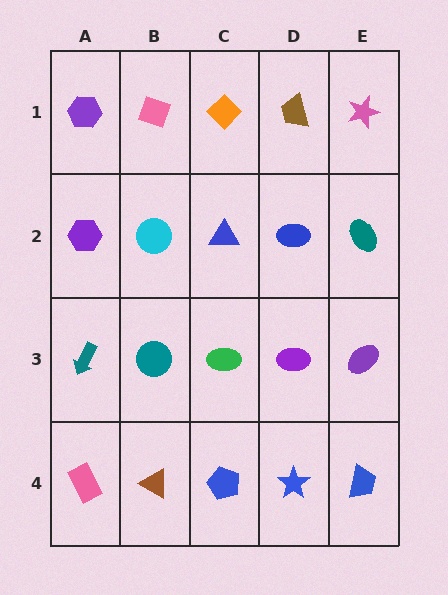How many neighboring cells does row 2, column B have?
4.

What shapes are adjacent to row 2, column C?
An orange diamond (row 1, column C), a green ellipse (row 3, column C), a cyan circle (row 2, column B), a blue ellipse (row 2, column D).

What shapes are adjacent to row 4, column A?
A teal arrow (row 3, column A), a brown triangle (row 4, column B).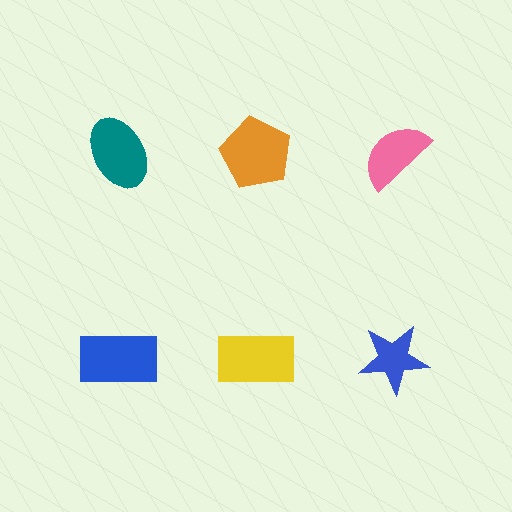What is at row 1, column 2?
An orange pentagon.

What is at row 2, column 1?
A blue rectangle.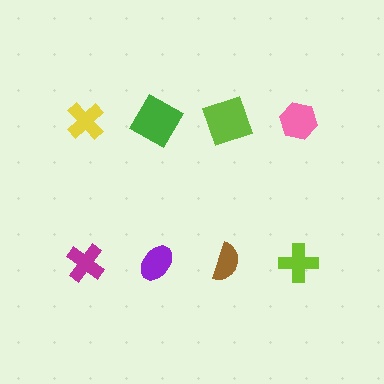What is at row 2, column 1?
A magenta cross.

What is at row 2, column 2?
A purple ellipse.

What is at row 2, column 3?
A brown semicircle.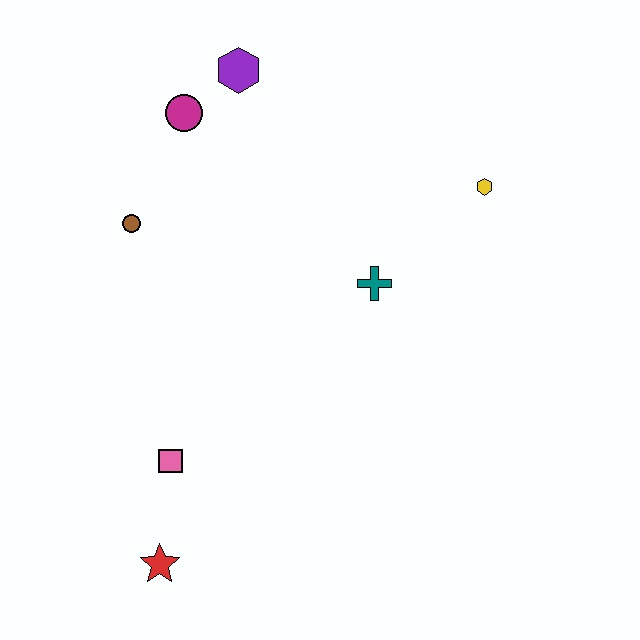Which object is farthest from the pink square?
The yellow hexagon is farthest from the pink square.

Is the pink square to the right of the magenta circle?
No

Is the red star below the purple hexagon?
Yes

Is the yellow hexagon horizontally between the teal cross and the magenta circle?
No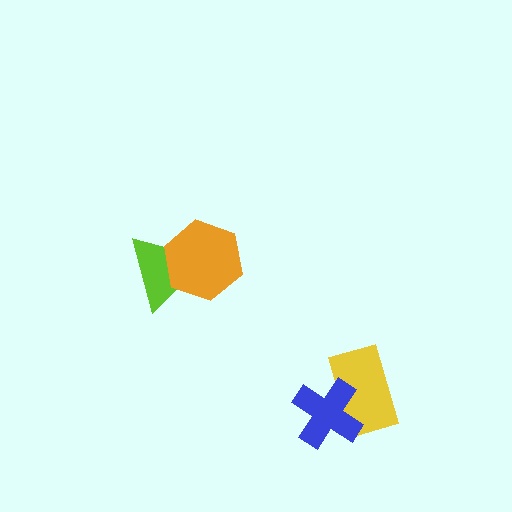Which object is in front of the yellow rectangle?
The blue cross is in front of the yellow rectangle.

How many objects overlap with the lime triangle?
1 object overlaps with the lime triangle.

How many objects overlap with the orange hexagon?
1 object overlaps with the orange hexagon.